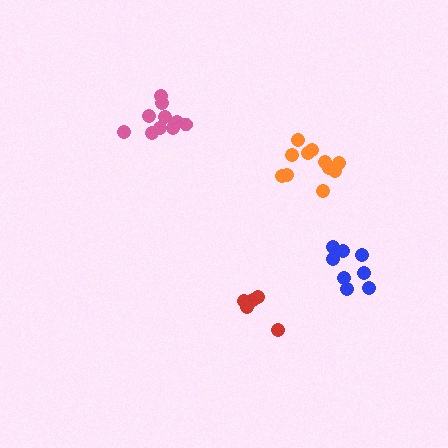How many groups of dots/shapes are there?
There are 4 groups.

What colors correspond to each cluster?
The clusters are colored: pink, red, orange, blue.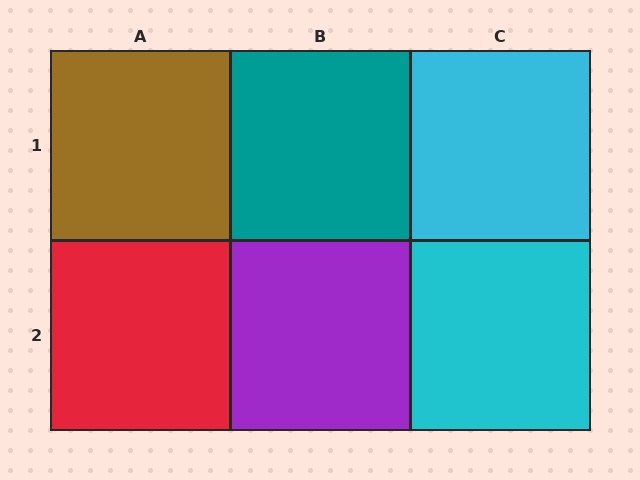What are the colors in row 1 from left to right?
Brown, teal, cyan.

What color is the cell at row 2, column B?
Purple.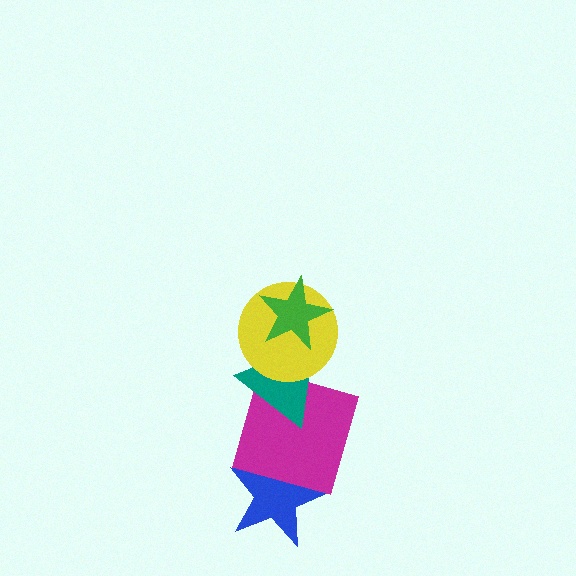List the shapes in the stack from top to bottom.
From top to bottom: the green star, the yellow circle, the teal triangle, the magenta square, the blue star.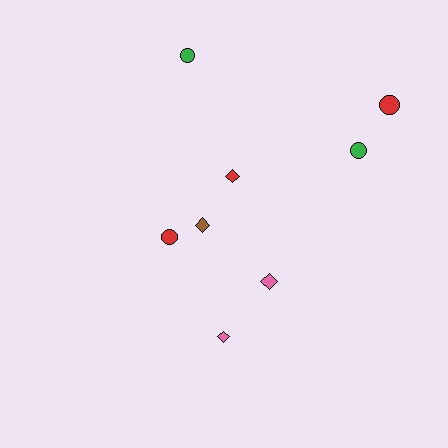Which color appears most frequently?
Red, with 3 objects.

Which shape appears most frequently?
Diamond, with 4 objects.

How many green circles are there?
There are 2 green circles.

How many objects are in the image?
There are 8 objects.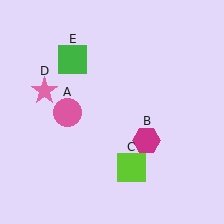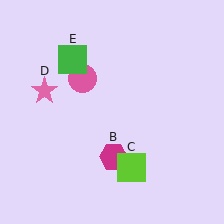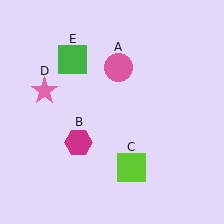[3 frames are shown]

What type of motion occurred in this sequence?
The pink circle (object A), magenta hexagon (object B) rotated clockwise around the center of the scene.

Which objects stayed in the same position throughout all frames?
Lime square (object C) and pink star (object D) and green square (object E) remained stationary.